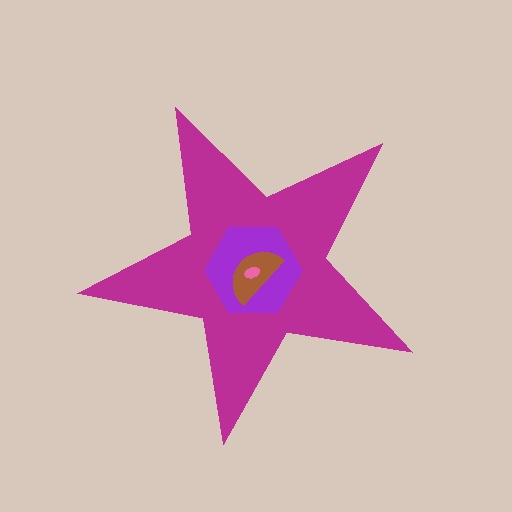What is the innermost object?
The pink ellipse.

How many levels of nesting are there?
4.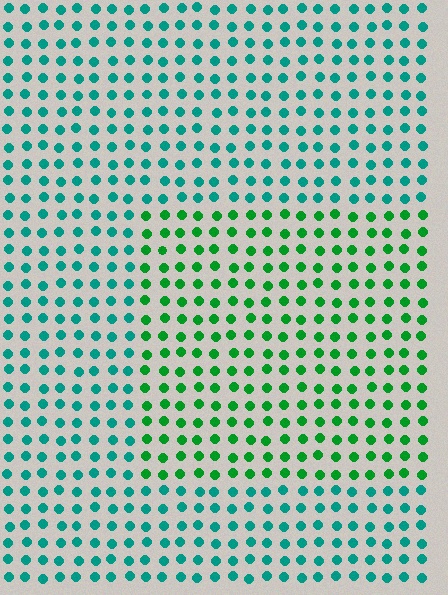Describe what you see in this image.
The image is filled with small teal elements in a uniform arrangement. A rectangle-shaped region is visible where the elements are tinted to a slightly different hue, forming a subtle color boundary.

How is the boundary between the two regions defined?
The boundary is defined purely by a slight shift in hue (about 39 degrees). Spacing, size, and orientation are identical on both sides.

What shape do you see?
I see a rectangle.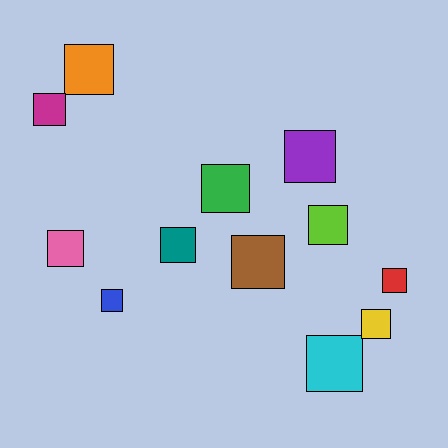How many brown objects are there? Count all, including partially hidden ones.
There is 1 brown object.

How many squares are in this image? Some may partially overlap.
There are 12 squares.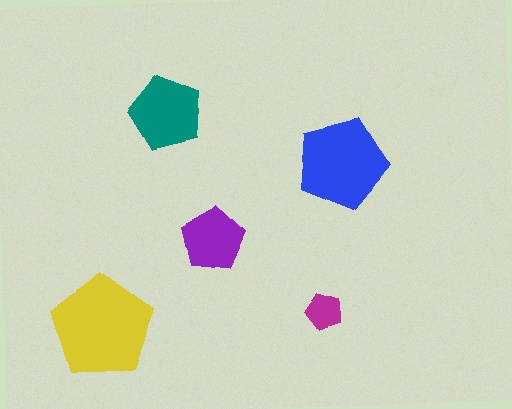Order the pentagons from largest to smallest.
the yellow one, the blue one, the teal one, the purple one, the magenta one.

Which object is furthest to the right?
The blue pentagon is rightmost.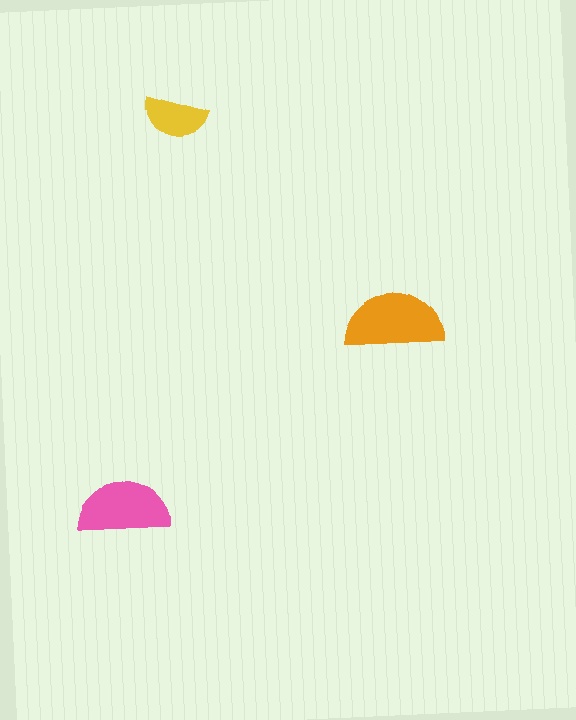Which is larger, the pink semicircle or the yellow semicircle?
The pink one.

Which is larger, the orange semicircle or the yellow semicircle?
The orange one.